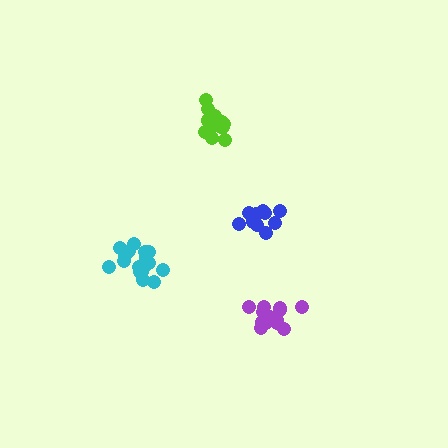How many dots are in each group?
Group 1: 17 dots, Group 2: 17 dots, Group 3: 11 dots, Group 4: 15 dots (60 total).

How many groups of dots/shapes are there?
There are 4 groups.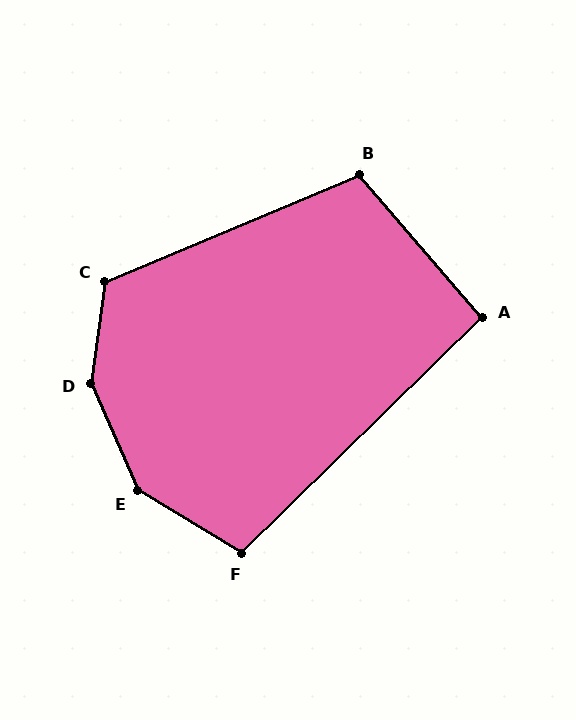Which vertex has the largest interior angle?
D, at approximately 148 degrees.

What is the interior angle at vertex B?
Approximately 108 degrees (obtuse).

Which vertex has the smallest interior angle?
A, at approximately 94 degrees.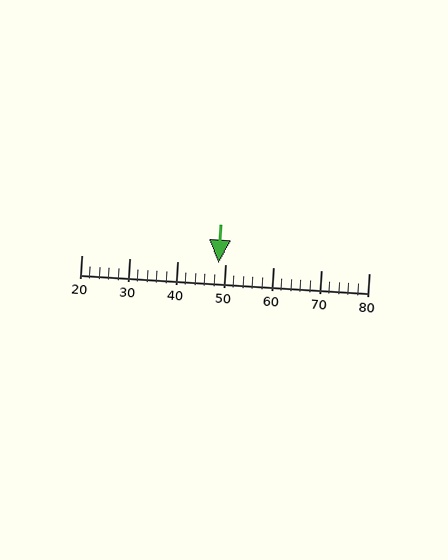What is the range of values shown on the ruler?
The ruler shows values from 20 to 80.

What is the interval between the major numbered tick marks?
The major tick marks are spaced 10 units apart.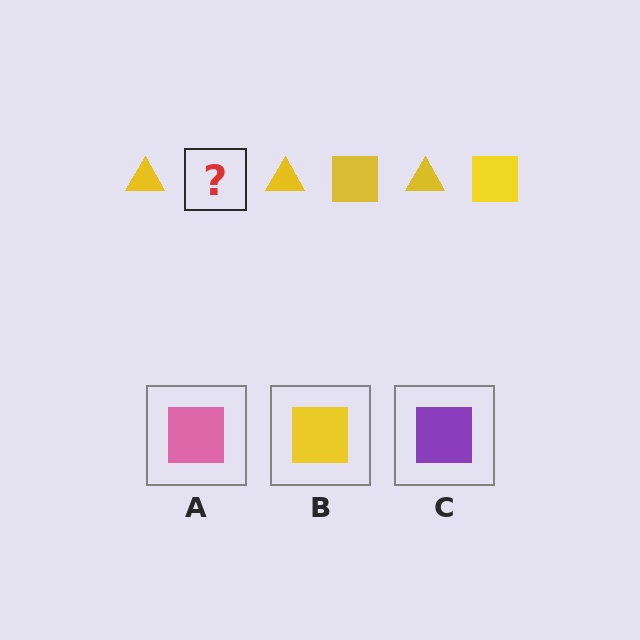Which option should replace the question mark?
Option B.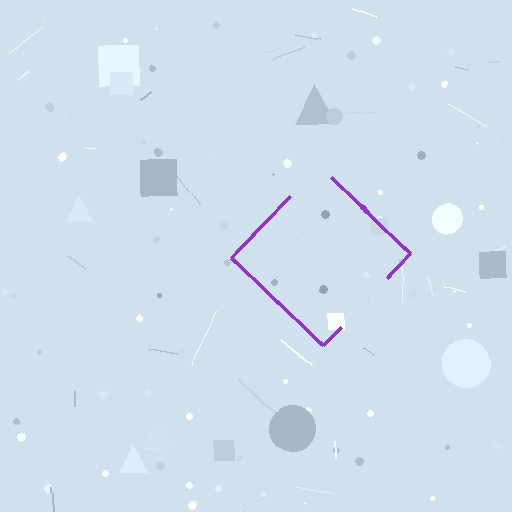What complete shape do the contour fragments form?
The contour fragments form a diamond.